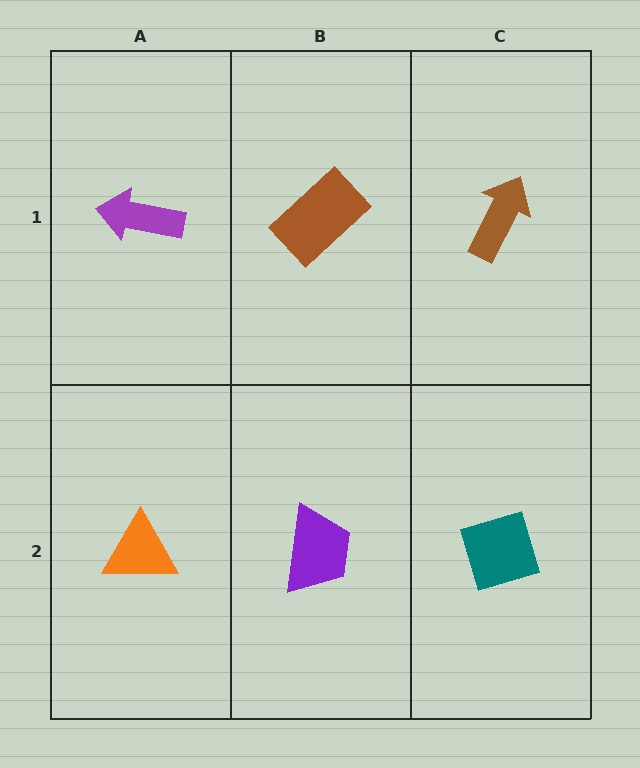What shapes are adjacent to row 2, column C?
A brown arrow (row 1, column C), a purple trapezoid (row 2, column B).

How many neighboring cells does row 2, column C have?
2.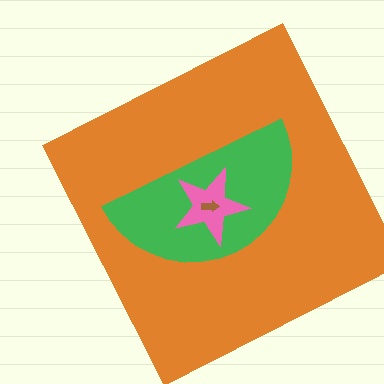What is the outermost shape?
The orange square.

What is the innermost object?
The brown arrow.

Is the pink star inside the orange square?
Yes.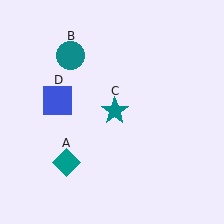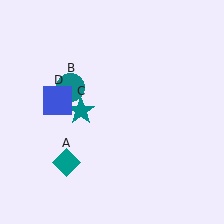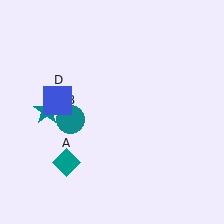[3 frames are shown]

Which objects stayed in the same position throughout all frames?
Teal diamond (object A) and blue square (object D) remained stationary.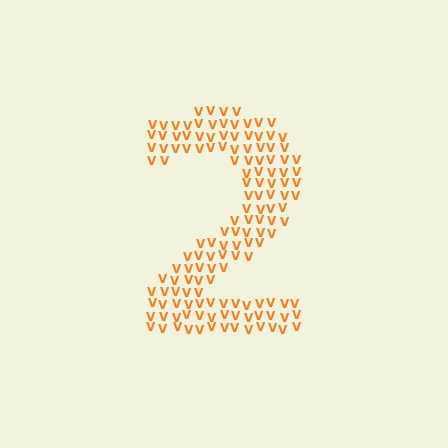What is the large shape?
The large shape is the digit 2.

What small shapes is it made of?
It is made of small letter V's.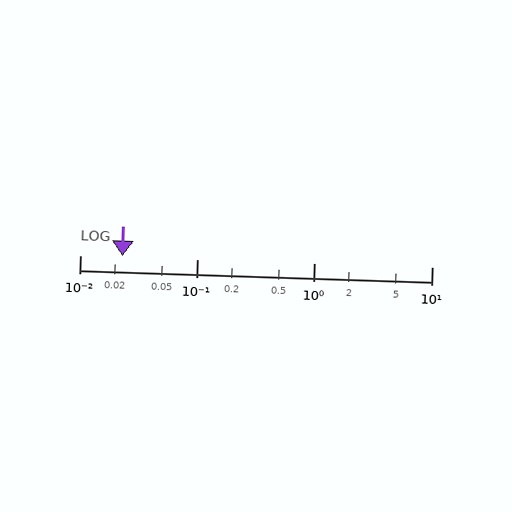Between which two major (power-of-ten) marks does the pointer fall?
The pointer is between 0.01 and 0.1.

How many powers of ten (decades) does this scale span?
The scale spans 3 decades, from 0.01 to 10.